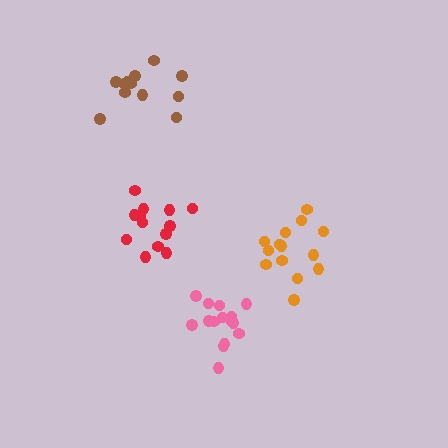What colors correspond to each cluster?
The clusters are colored: pink, red, orange, brown.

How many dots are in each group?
Group 1: 15 dots, Group 2: 13 dots, Group 3: 14 dots, Group 4: 12 dots (54 total).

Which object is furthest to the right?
The orange cluster is rightmost.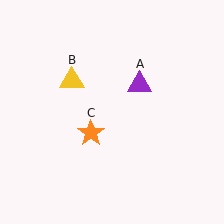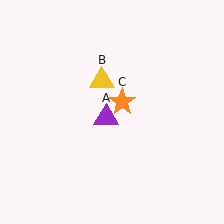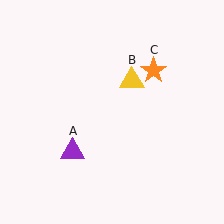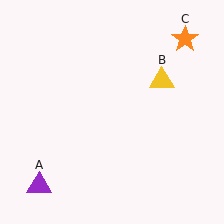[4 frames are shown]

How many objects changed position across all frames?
3 objects changed position: purple triangle (object A), yellow triangle (object B), orange star (object C).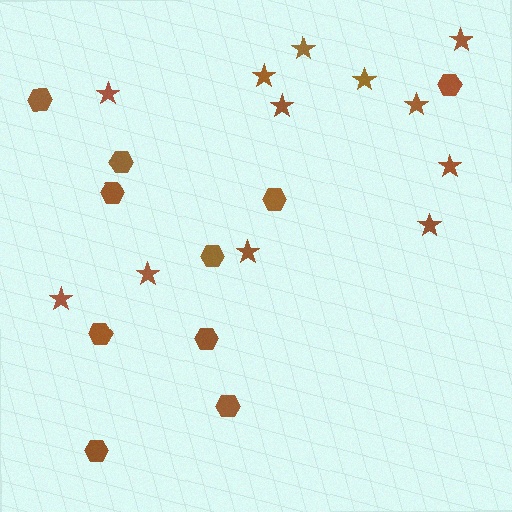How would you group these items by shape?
There are 2 groups: one group of hexagons (10) and one group of stars (12).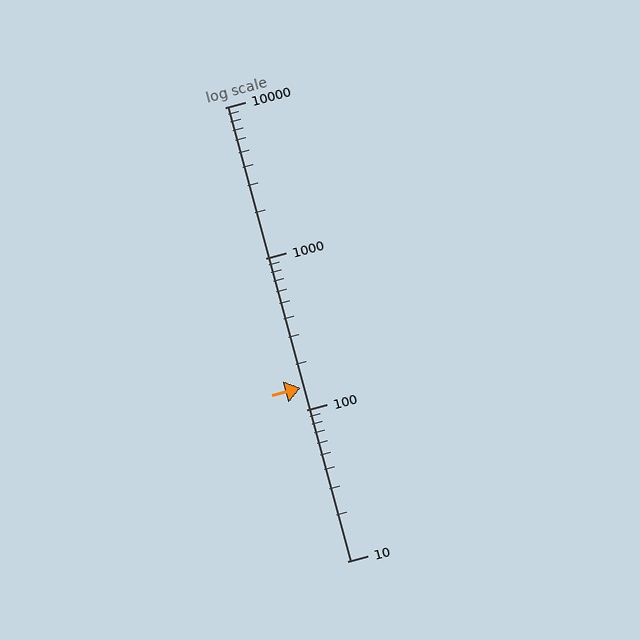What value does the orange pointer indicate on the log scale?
The pointer indicates approximately 140.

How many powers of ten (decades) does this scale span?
The scale spans 3 decades, from 10 to 10000.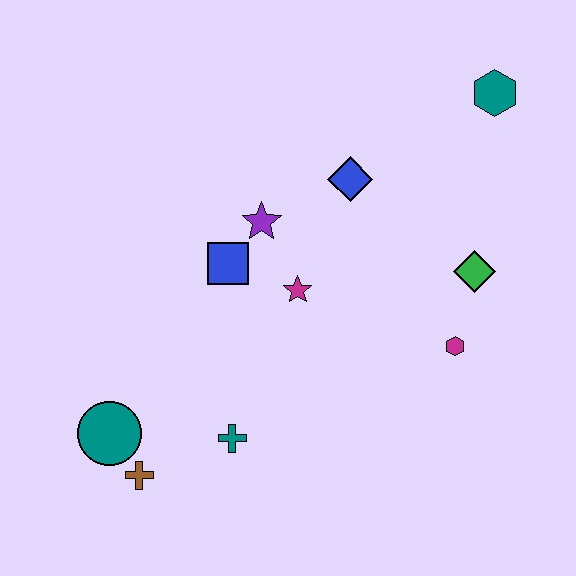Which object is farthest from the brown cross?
The teal hexagon is farthest from the brown cross.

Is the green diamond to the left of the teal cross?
No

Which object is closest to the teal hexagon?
The blue diamond is closest to the teal hexagon.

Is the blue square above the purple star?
No